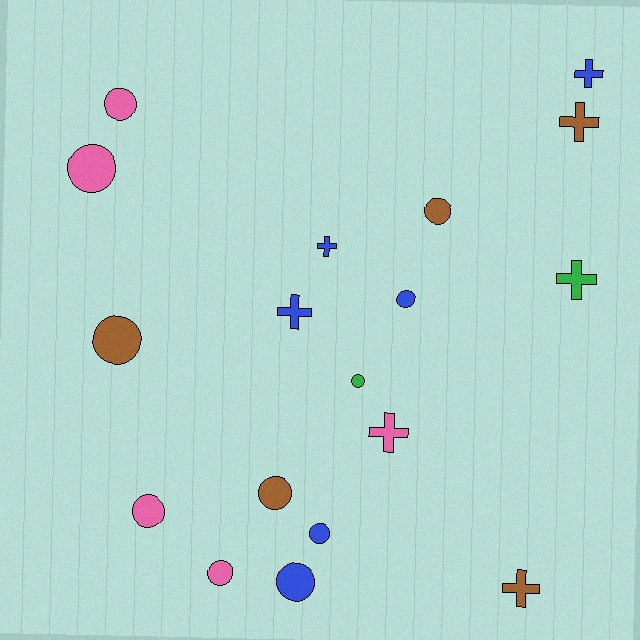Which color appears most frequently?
Blue, with 6 objects.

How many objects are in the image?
There are 18 objects.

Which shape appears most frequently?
Circle, with 11 objects.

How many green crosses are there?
There is 1 green cross.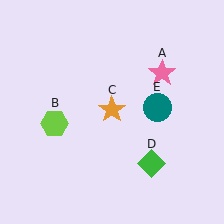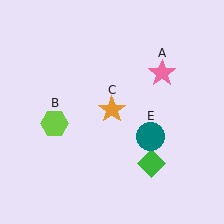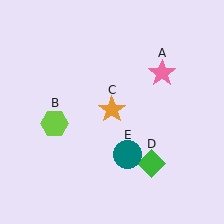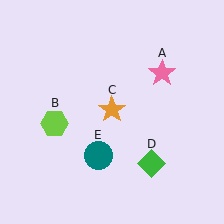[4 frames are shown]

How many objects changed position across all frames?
1 object changed position: teal circle (object E).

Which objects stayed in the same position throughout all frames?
Pink star (object A) and lime hexagon (object B) and orange star (object C) and green diamond (object D) remained stationary.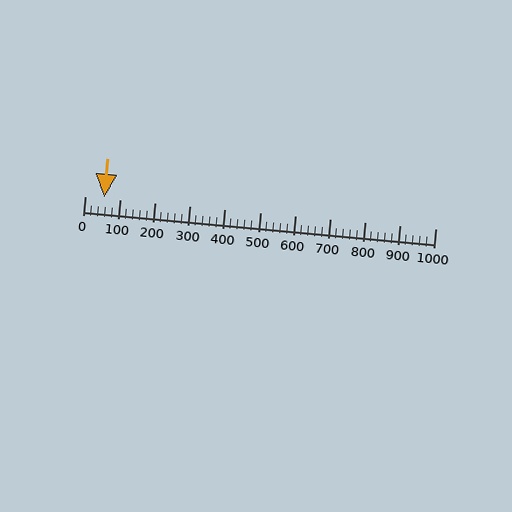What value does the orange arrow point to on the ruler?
The orange arrow points to approximately 55.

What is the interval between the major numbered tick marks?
The major tick marks are spaced 100 units apart.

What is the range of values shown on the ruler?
The ruler shows values from 0 to 1000.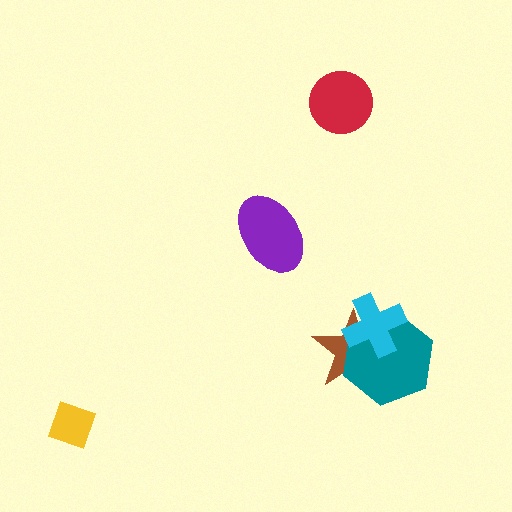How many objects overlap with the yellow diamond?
0 objects overlap with the yellow diamond.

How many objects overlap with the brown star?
2 objects overlap with the brown star.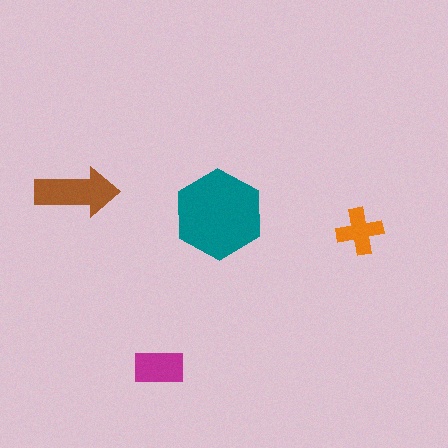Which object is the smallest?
The orange cross.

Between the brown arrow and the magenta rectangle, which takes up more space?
The brown arrow.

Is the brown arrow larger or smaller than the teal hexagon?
Smaller.